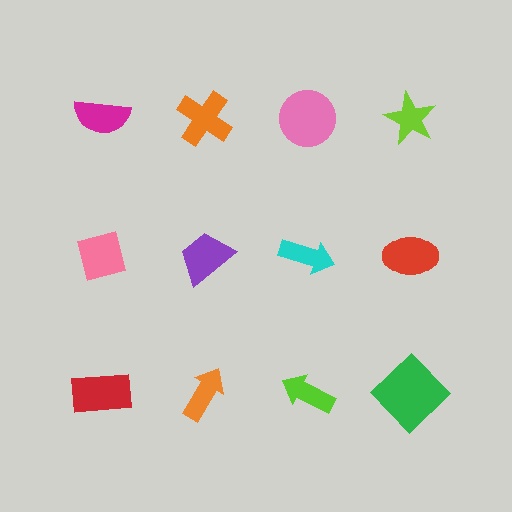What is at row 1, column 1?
A magenta semicircle.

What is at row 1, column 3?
A pink circle.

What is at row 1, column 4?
A lime star.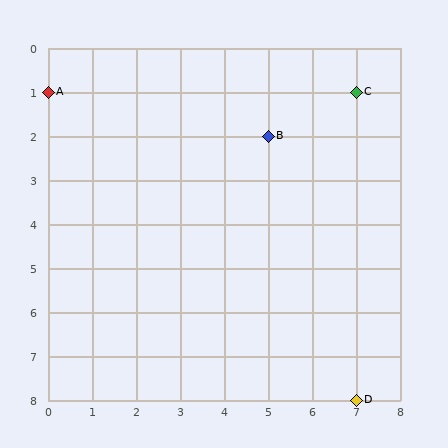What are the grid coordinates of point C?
Point C is at grid coordinates (7, 1).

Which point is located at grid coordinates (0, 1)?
Point A is at (0, 1).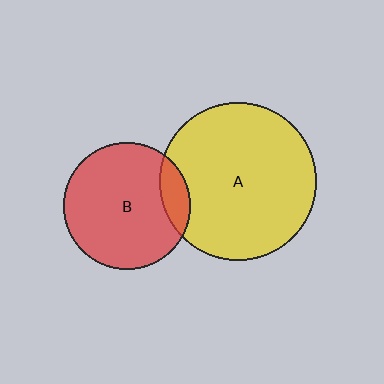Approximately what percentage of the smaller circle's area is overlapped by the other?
Approximately 15%.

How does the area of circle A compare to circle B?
Approximately 1.5 times.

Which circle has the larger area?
Circle A (yellow).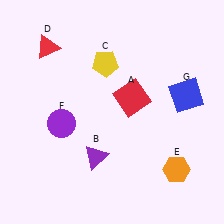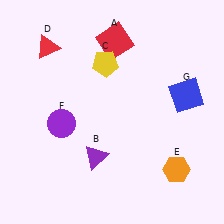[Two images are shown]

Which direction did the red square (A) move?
The red square (A) moved up.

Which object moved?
The red square (A) moved up.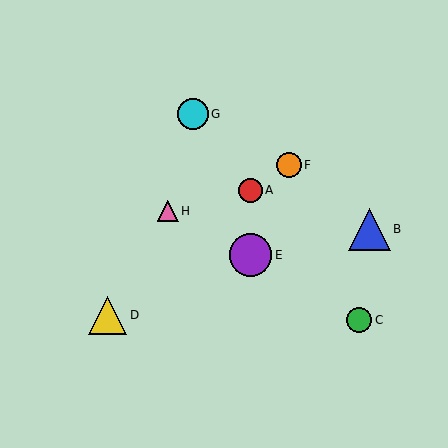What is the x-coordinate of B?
Object B is at x≈370.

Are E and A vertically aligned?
Yes, both are at x≈250.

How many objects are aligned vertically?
2 objects (A, E) are aligned vertically.